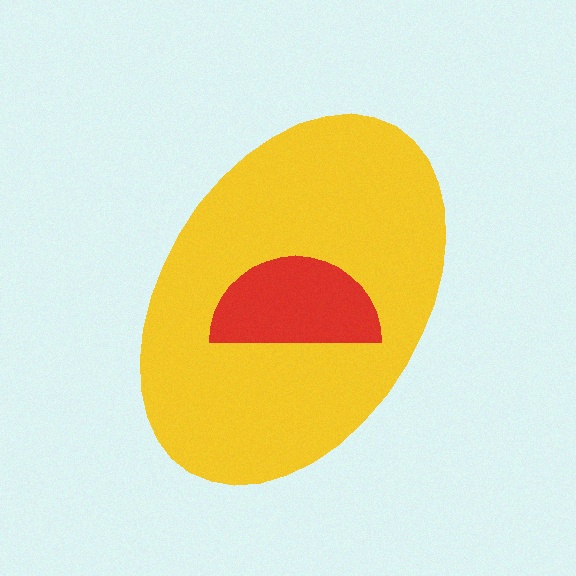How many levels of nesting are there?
2.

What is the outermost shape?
The yellow ellipse.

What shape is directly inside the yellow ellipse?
The red semicircle.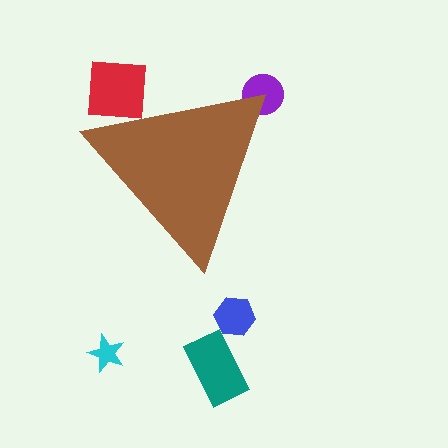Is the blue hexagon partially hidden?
No, the blue hexagon is fully visible.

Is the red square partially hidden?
Yes, the red square is partially hidden behind the brown triangle.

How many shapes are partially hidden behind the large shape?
2 shapes are partially hidden.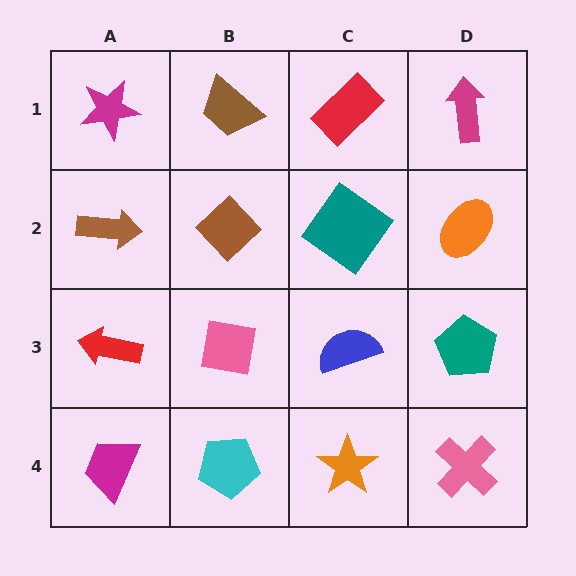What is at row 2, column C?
A teal diamond.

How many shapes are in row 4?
4 shapes.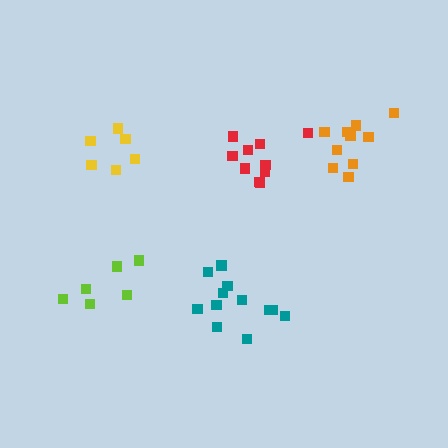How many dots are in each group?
Group 1: 10 dots, Group 2: 10 dots, Group 3: 6 dots, Group 4: 6 dots, Group 5: 12 dots (44 total).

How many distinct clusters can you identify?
There are 5 distinct clusters.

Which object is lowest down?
The teal cluster is bottommost.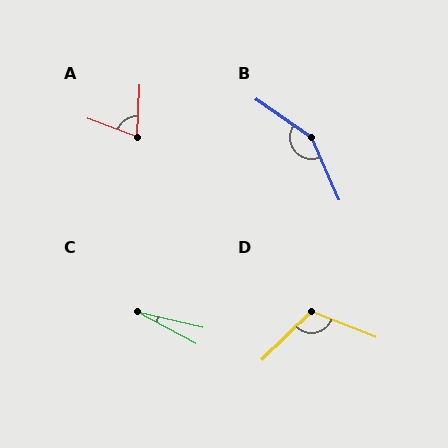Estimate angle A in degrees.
Approximately 72 degrees.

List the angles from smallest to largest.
C (15°), A (72°), D (114°), B (149°).